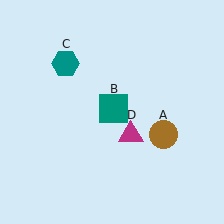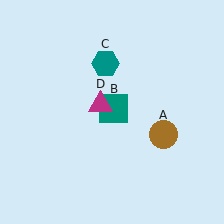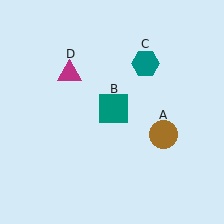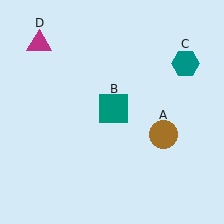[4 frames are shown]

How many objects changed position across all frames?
2 objects changed position: teal hexagon (object C), magenta triangle (object D).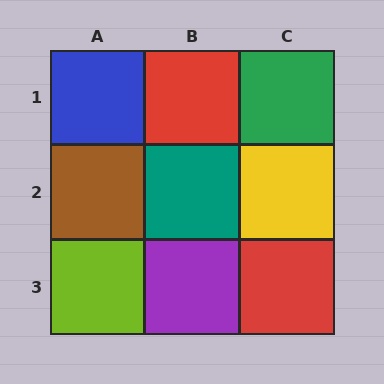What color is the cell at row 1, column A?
Blue.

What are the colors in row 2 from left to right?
Brown, teal, yellow.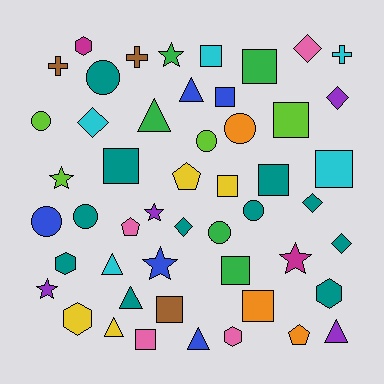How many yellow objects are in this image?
There are 4 yellow objects.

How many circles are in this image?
There are 8 circles.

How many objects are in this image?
There are 50 objects.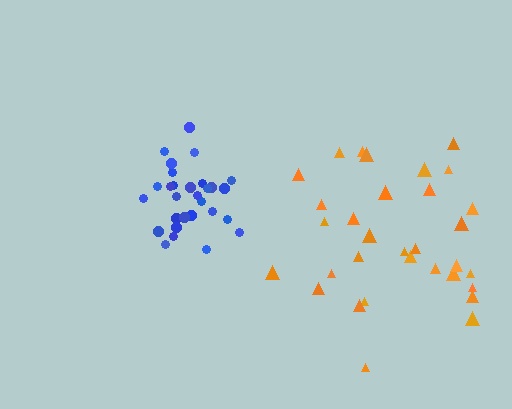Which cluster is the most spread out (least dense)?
Orange.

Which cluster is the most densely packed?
Blue.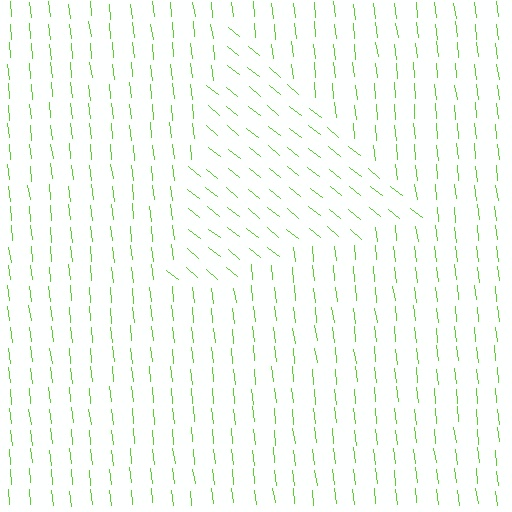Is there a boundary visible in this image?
Yes, there is a texture boundary formed by a change in line orientation.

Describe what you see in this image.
The image is filled with small lime line segments. A triangle region in the image has lines oriented differently from the surrounding lines, creating a visible texture boundary.